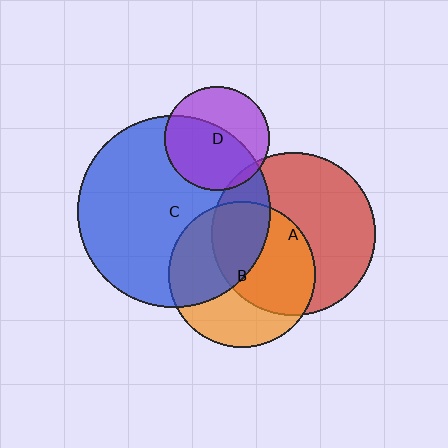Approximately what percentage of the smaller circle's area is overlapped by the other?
Approximately 60%.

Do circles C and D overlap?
Yes.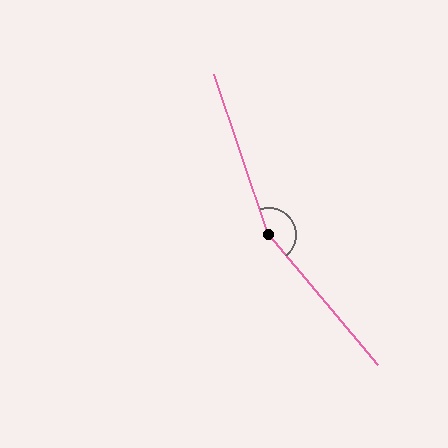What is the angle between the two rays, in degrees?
Approximately 159 degrees.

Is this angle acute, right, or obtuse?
It is obtuse.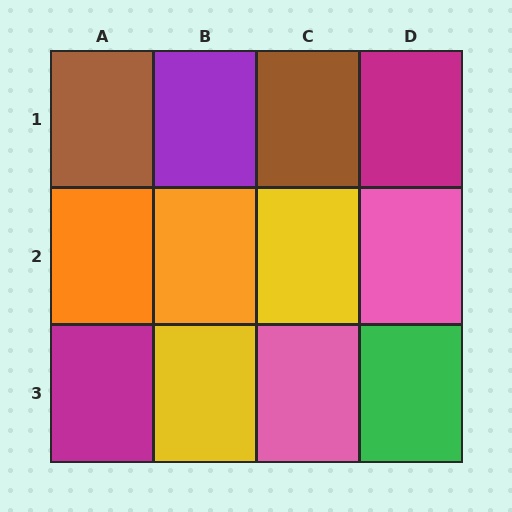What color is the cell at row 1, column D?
Magenta.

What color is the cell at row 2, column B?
Orange.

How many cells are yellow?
2 cells are yellow.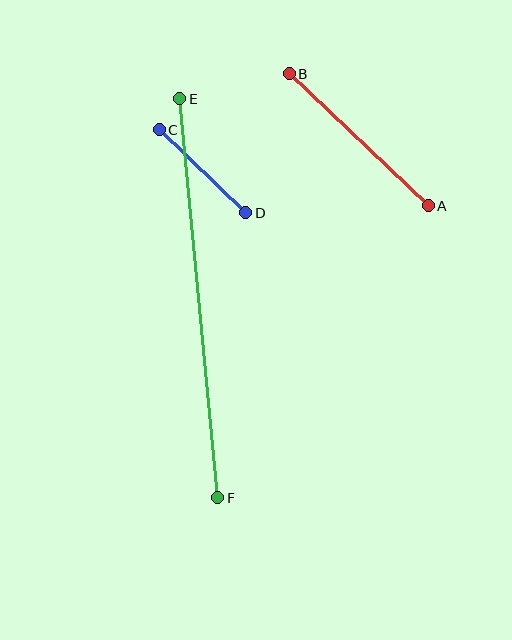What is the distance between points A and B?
The distance is approximately 192 pixels.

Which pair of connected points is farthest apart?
Points E and F are farthest apart.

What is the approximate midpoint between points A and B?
The midpoint is at approximately (359, 140) pixels.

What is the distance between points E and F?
The distance is approximately 401 pixels.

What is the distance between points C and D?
The distance is approximately 120 pixels.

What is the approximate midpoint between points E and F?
The midpoint is at approximately (199, 298) pixels.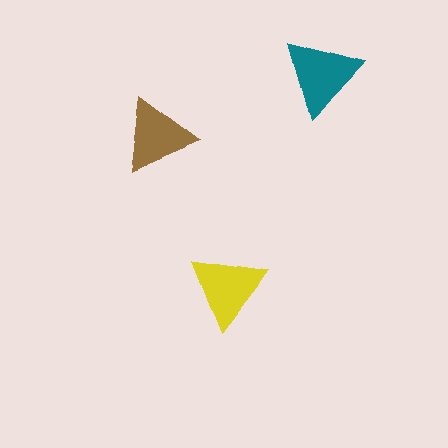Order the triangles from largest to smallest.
the teal one, the yellow one, the brown one.